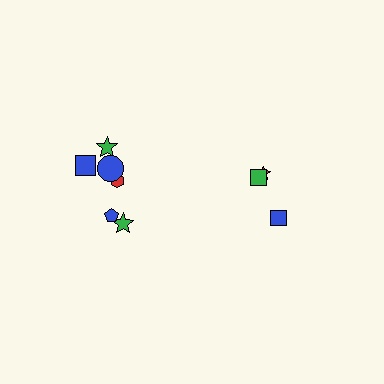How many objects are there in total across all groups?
There are 9 objects.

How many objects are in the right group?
There are 3 objects.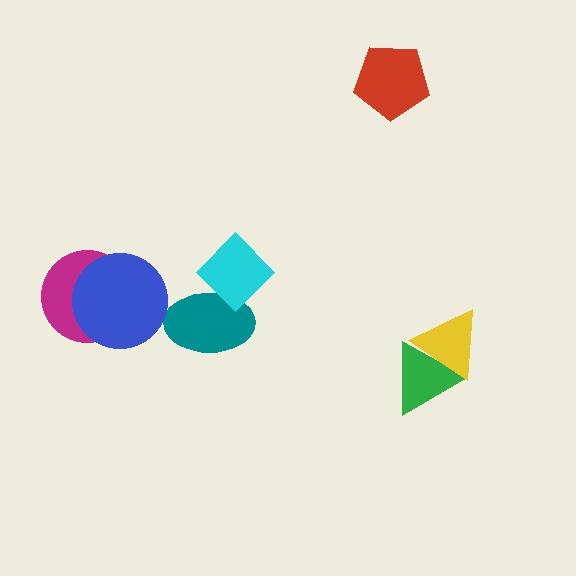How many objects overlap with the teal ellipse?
1 object overlaps with the teal ellipse.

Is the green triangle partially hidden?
Yes, it is partially covered by another shape.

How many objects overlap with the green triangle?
1 object overlaps with the green triangle.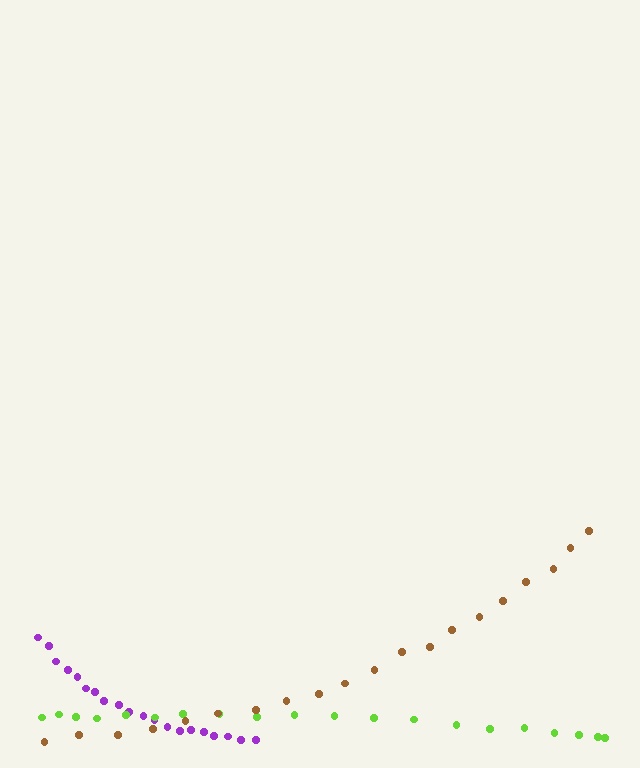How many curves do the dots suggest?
There are 3 distinct paths.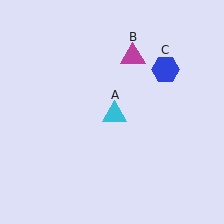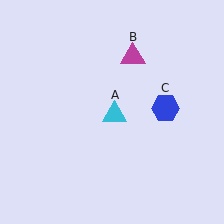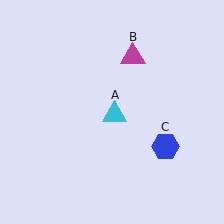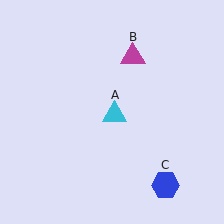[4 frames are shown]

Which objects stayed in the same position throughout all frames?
Cyan triangle (object A) and magenta triangle (object B) remained stationary.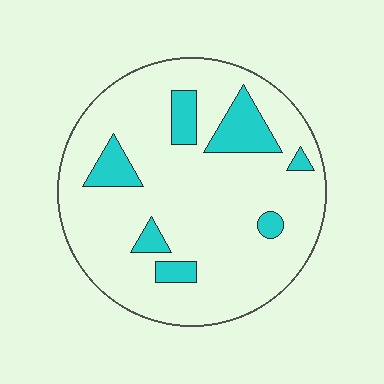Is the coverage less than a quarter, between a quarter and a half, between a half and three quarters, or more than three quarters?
Less than a quarter.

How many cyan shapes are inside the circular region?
7.